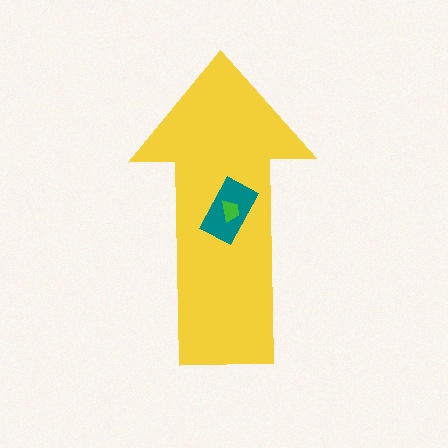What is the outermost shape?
The yellow arrow.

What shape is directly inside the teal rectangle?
The green trapezoid.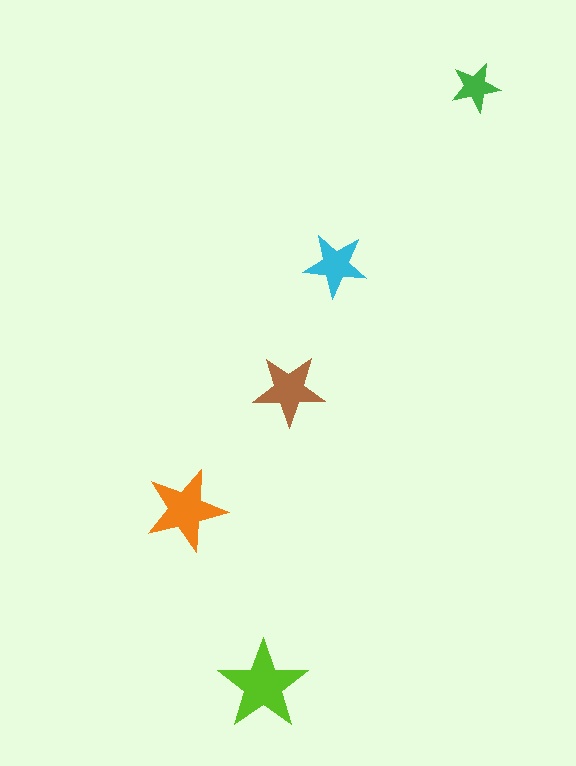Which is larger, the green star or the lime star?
The lime one.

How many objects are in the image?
There are 5 objects in the image.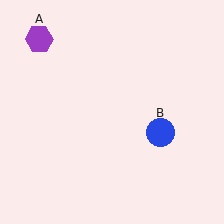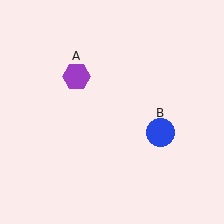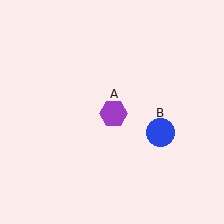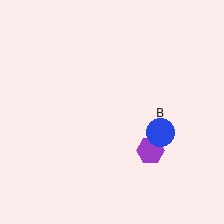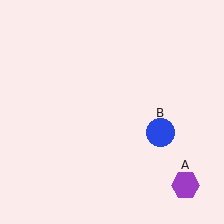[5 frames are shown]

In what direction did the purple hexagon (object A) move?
The purple hexagon (object A) moved down and to the right.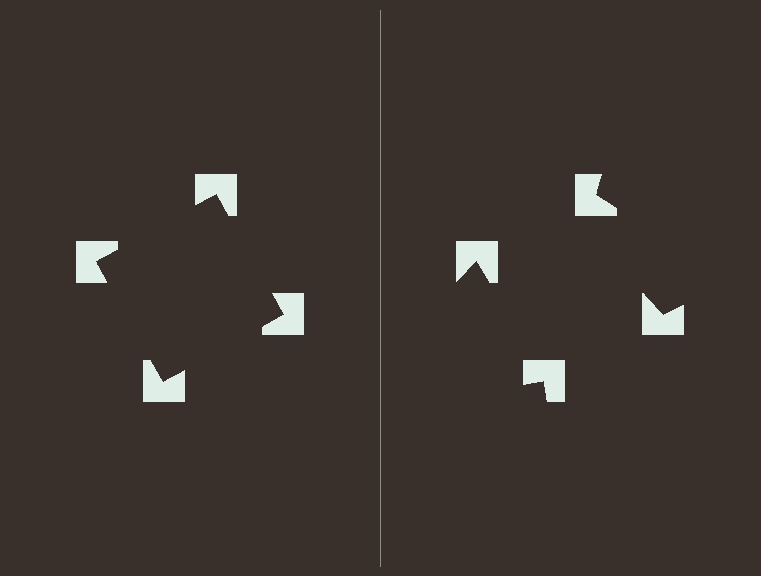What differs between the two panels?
The notched squares are positioned identically on both sides; only the wedge orientations differ. On the left they align to a square; on the right they are misaligned.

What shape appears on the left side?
An illusory square.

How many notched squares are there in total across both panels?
8 — 4 on each side.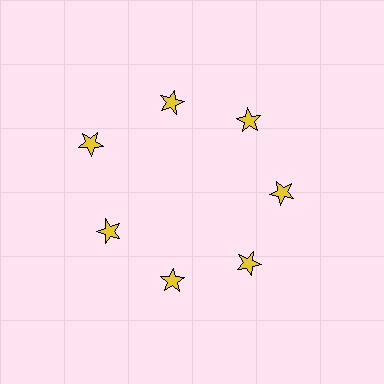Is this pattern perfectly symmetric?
No. The 7 yellow stars are arranged in a ring, but one element near the 10 o'clock position is pushed outward from the center, breaking the 7-fold rotational symmetry.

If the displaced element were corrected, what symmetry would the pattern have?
It would have 7-fold rotational symmetry — the pattern would map onto itself every 51 degrees.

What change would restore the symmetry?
The symmetry would be restored by moving it inward, back onto the ring so that all 7 stars sit at equal angles and equal distance from the center.